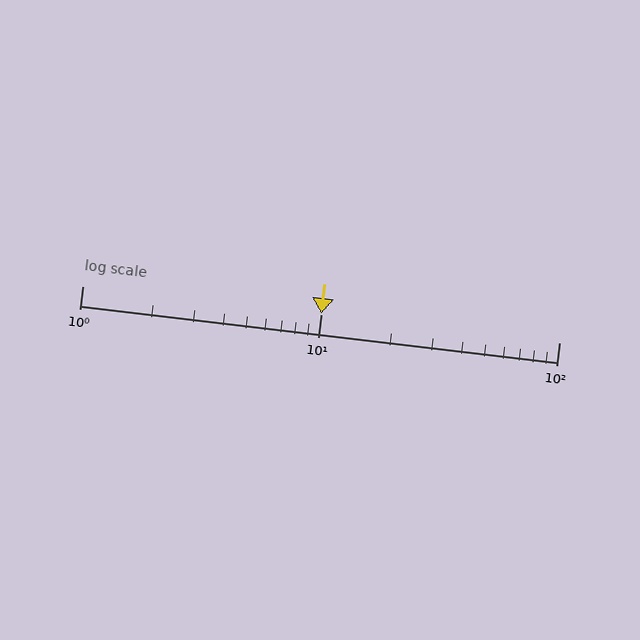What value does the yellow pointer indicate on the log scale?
The pointer indicates approximately 10.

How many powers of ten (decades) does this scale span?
The scale spans 2 decades, from 1 to 100.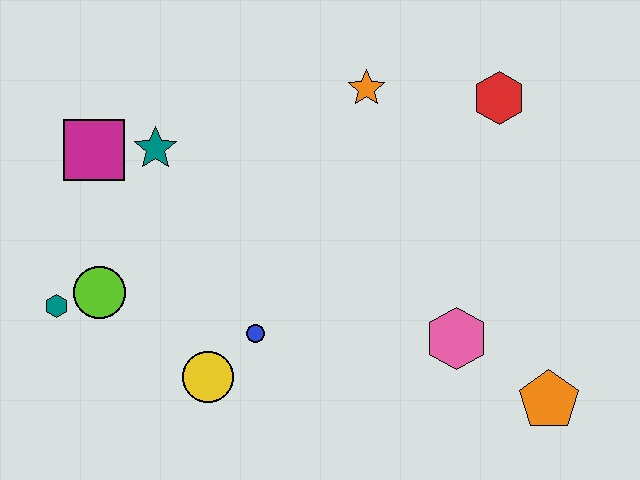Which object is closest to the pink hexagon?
The orange pentagon is closest to the pink hexagon.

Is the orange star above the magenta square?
Yes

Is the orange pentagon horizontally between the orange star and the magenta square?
No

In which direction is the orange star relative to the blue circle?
The orange star is above the blue circle.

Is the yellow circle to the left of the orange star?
Yes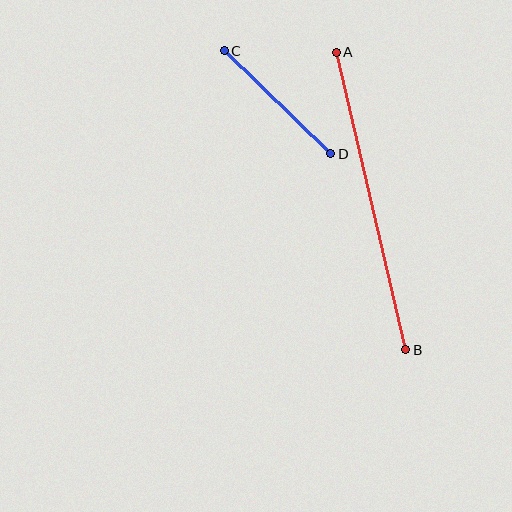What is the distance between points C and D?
The distance is approximately 148 pixels.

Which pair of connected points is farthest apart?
Points A and B are farthest apart.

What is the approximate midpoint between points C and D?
The midpoint is at approximately (278, 102) pixels.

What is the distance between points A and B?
The distance is approximately 306 pixels.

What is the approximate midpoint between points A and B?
The midpoint is at approximately (371, 201) pixels.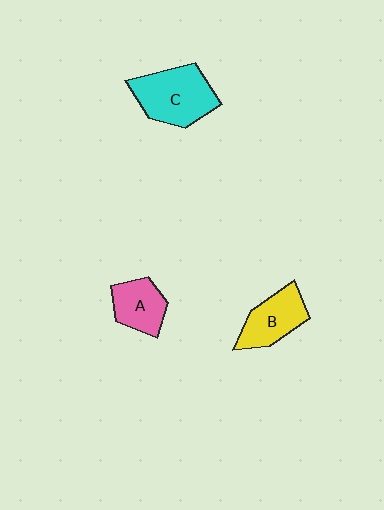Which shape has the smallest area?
Shape A (pink).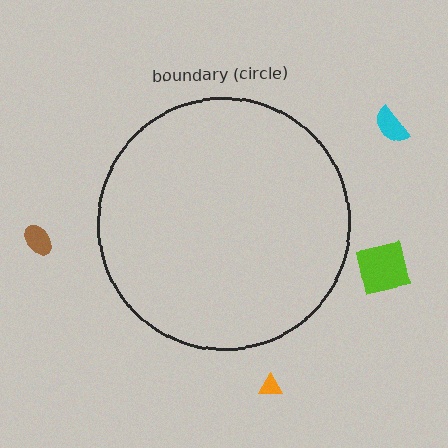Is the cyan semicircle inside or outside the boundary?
Outside.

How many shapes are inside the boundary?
0 inside, 4 outside.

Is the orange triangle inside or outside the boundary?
Outside.